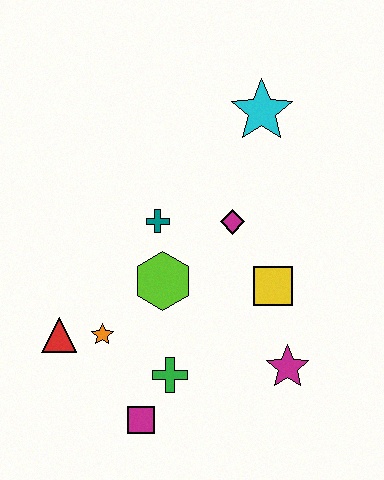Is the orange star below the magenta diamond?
Yes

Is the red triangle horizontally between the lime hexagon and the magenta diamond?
No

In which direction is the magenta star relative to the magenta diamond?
The magenta star is below the magenta diamond.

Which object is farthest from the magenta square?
The cyan star is farthest from the magenta square.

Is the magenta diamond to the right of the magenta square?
Yes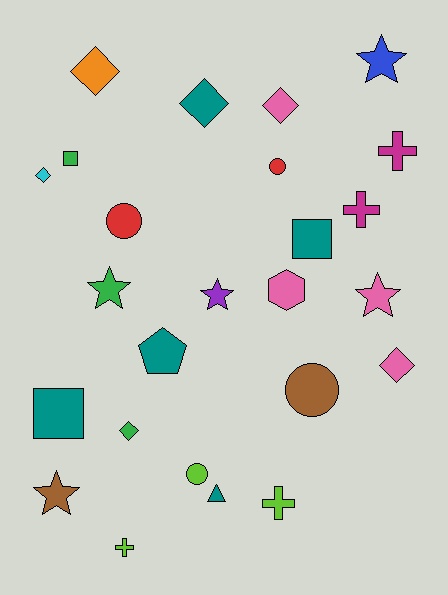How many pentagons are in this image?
There is 1 pentagon.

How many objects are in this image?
There are 25 objects.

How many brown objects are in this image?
There are 2 brown objects.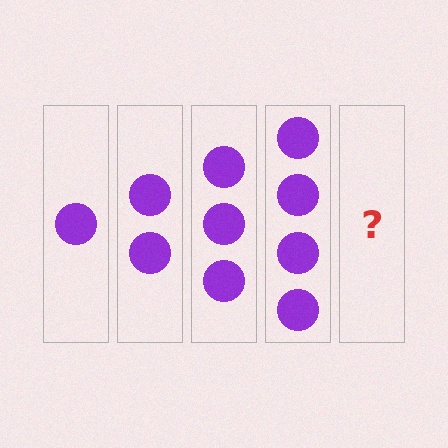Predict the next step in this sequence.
The next step is 5 circles.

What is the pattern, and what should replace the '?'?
The pattern is that each step adds one more circle. The '?' should be 5 circles.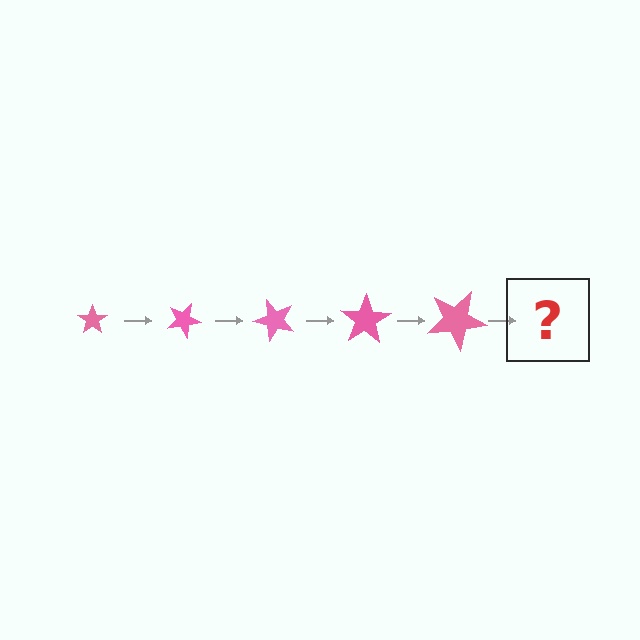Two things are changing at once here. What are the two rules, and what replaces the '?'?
The two rules are that the star grows larger each step and it rotates 25 degrees each step. The '?' should be a star, larger than the previous one and rotated 125 degrees from the start.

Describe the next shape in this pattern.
It should be a star, larger than the previous one and rotated 125 degrees from the start.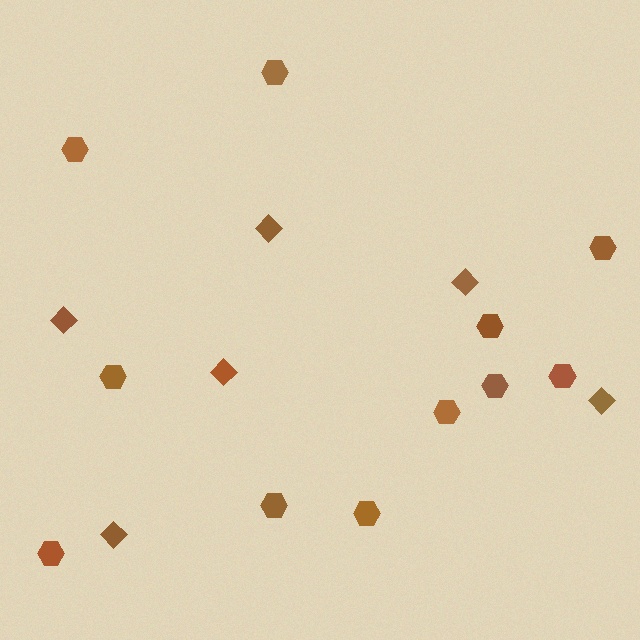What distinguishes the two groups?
There are 2 groups: one group of hexagons (11) and one group of diamonds (6).